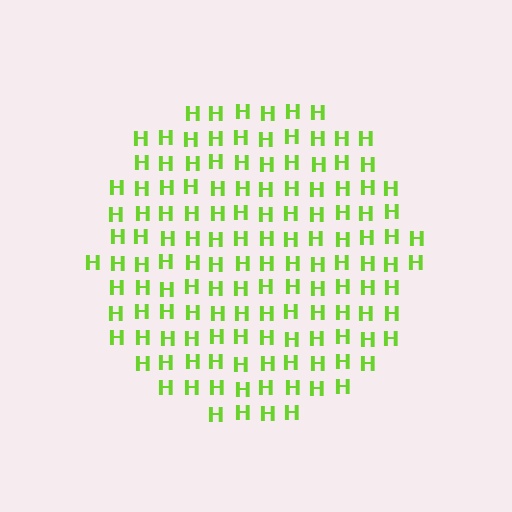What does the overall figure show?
The overall figure shows a circle.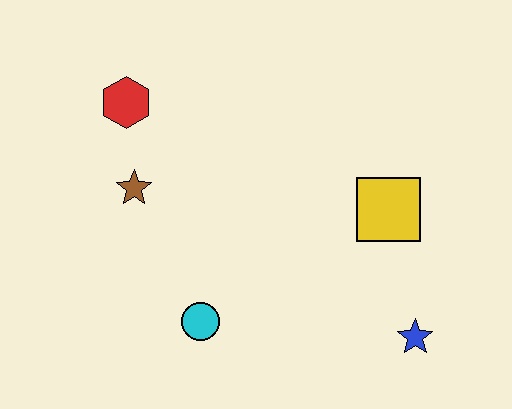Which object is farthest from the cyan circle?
The red hexagon is farthest from the cyan circle.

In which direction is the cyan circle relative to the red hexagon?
The cyan circle is below the red hexagon.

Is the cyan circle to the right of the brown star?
Yes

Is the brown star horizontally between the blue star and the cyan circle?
No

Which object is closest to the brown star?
The red hexagon is closest to the brown star.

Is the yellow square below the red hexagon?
Yes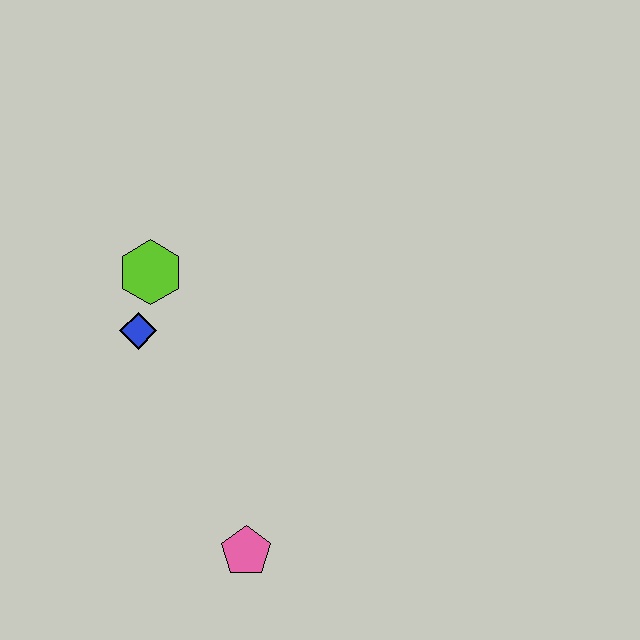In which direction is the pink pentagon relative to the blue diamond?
The pink pentagon is below the blue diamond.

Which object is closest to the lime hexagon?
The blue diamond is closest to the lime hexagon.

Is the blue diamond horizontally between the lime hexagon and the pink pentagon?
No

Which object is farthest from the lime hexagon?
The pink pentagon is farthest from the lime hexagon.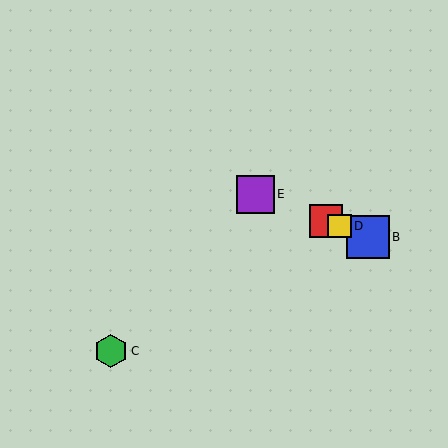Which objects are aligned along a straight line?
Objects A, B, D, E are aligned along a straight line.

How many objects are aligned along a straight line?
4 objects (A, B, D, E) are aligned along a straight line.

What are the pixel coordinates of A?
Object A is at (326, 221).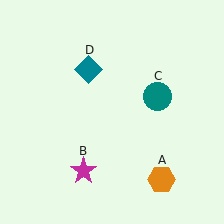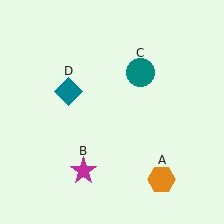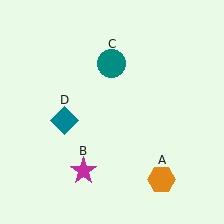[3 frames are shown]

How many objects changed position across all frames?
2 objects changed position: teal circle (object C), teal diamond (object D).